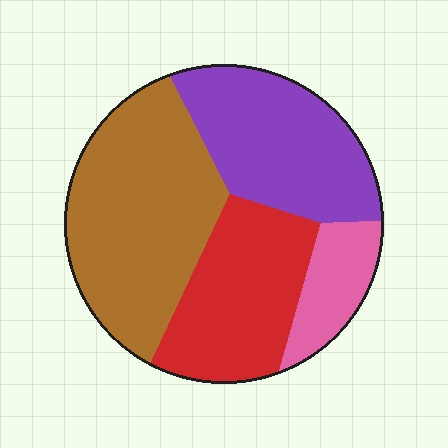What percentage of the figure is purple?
Purple takes up about one quarter (1/4) of the figure.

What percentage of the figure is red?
Red covers roughly 25% of the figure.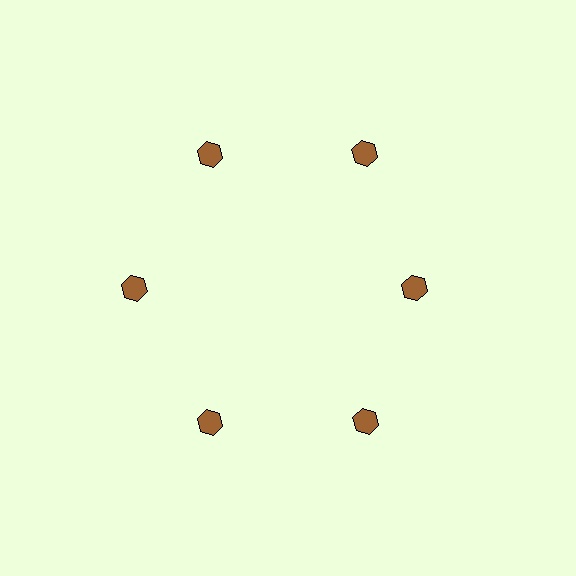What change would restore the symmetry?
The symmetry would be restored by moving it outward, back onto the ring so that all 6 hexagons sit at equal angles and equal distance from the center.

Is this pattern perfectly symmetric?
No. The 6 brown hexagons are arranged in a ring, but one element near the 3 o'clock position is pulled inward toward the center, breaking the 6-fold rotational symmetry.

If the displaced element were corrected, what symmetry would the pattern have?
It would have 6-fold rotational symmetry — the pattern would map onto itself every 60 degrees.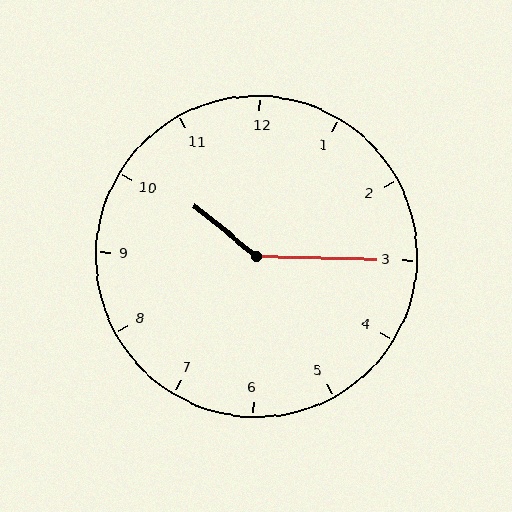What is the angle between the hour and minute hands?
Approximately 142 degrees.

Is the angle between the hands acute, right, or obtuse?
It is obtuse.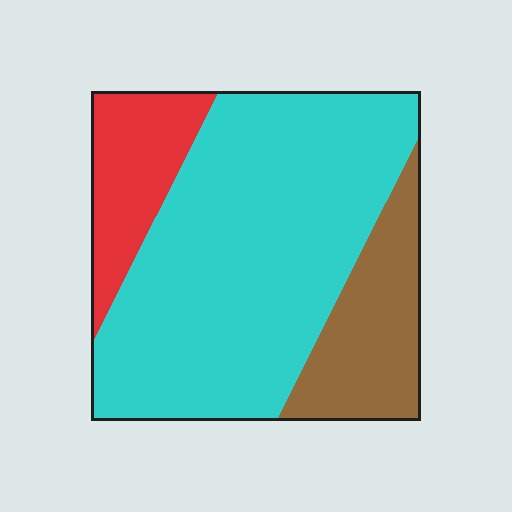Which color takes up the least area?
Red, at roughly 15%.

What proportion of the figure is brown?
Brown takes up about one fifth (1/5) of the figure.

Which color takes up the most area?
Cyan, at roughly 65%.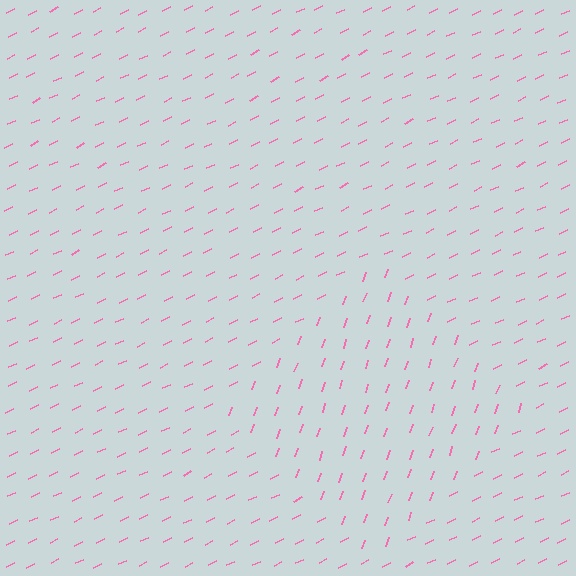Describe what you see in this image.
The image is filled with small pink line segments. A diamond region in the image has lines oriented differently from the surrounding lines, creating a visible texture boundary.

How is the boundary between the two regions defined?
The boundary is defined purely by a change in line orientation (approximately 45 degrees difference). All lines are the same color and thickness.